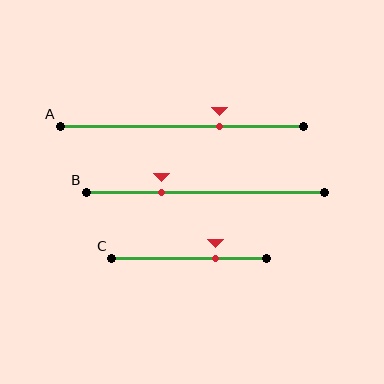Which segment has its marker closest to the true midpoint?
Segment A has its marker closest to the true midpoint.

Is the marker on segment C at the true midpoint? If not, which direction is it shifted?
No, the marker on segment C is shifted to the right by about 17% of the segment length.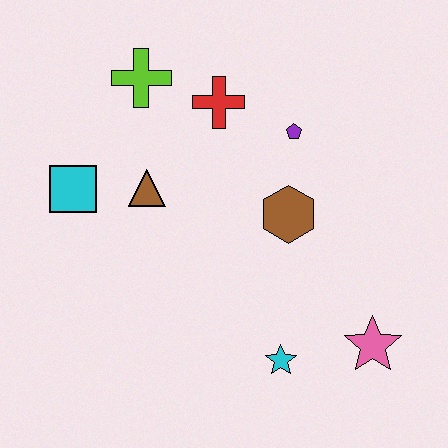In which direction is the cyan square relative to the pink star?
The cyan square is to the left of the pink star.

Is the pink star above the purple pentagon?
No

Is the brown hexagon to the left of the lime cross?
No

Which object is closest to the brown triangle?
The cyan square is closest to the brown triangle.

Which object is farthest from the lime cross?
The pink star is farthest from the lime cross.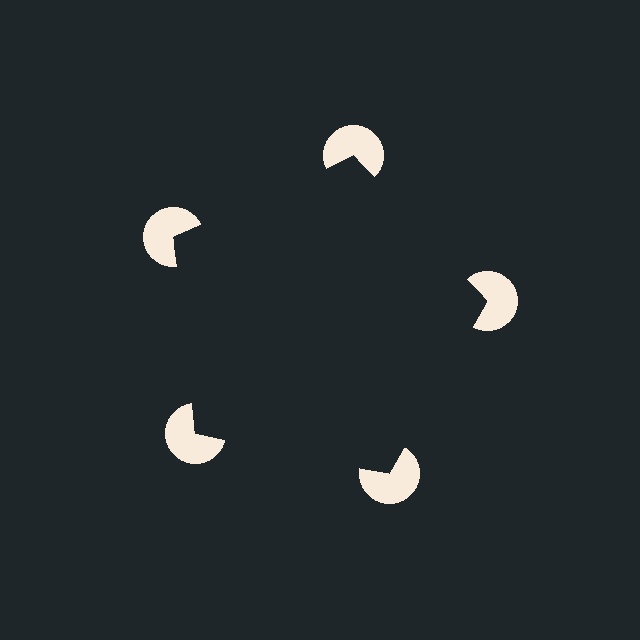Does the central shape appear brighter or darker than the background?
It typically appears slightly darker than the background, even though no actual brightness change is drawn.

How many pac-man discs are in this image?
There are 5 — one at each vertex of the illusory pentagon.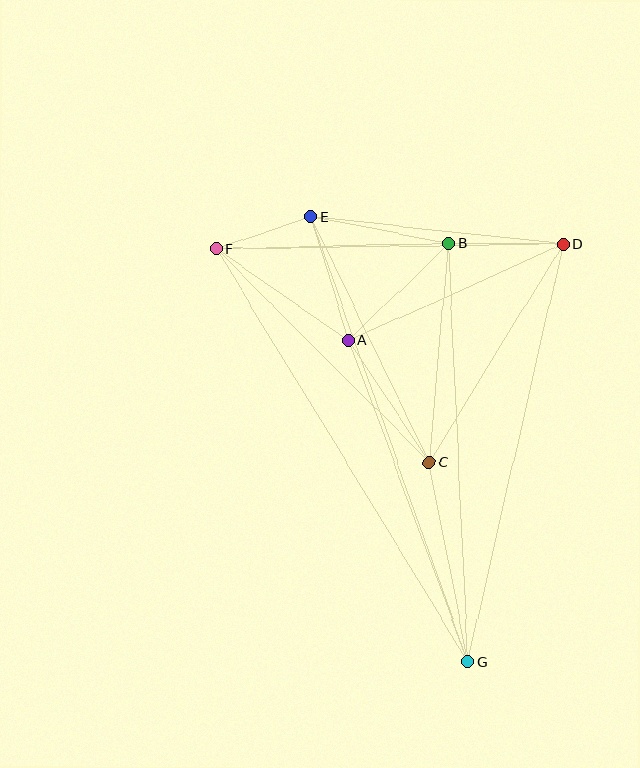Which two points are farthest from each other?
Points F and G are farthest from each other.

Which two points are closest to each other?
Points E and F are closest to each other.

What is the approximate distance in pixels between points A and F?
The distance between A and F is approximately 161 pixels.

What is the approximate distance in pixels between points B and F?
The distance between B and F is approximately 233 pixels.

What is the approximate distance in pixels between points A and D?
The distance between A and D is approximately 235 pixels.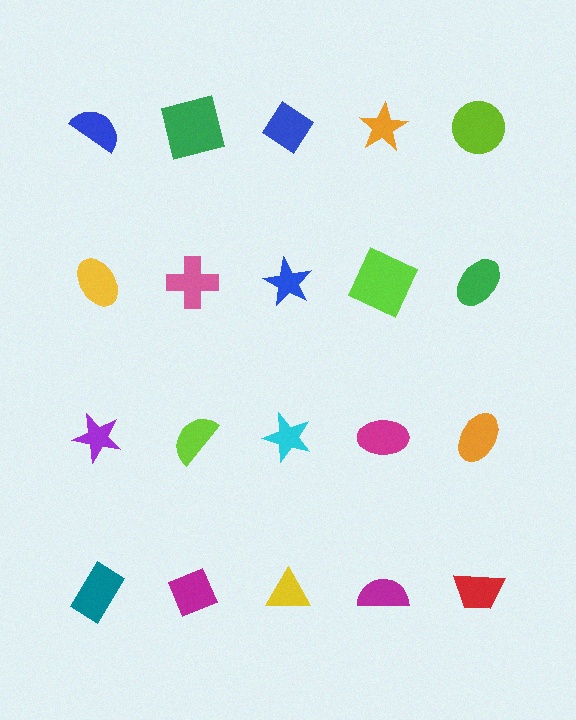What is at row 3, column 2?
A lime semicircle.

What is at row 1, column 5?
A lime circle.